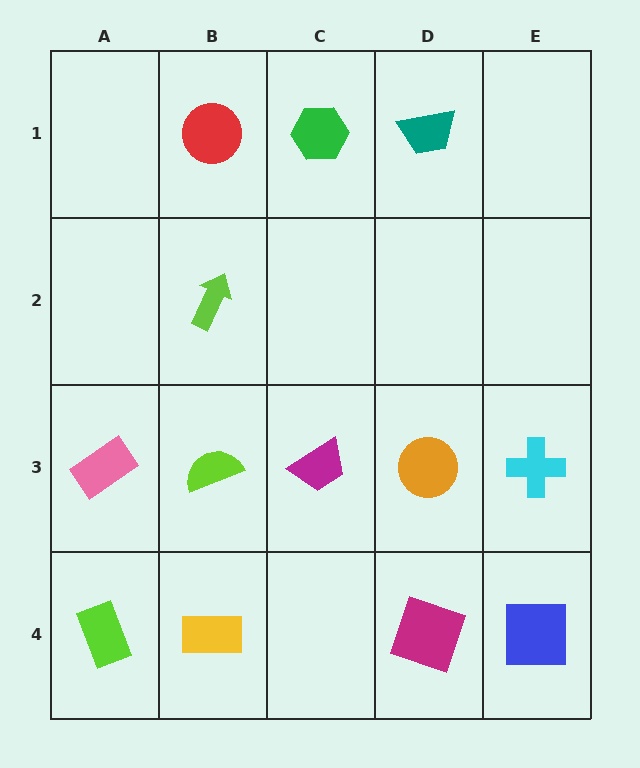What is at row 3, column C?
A magenta trapezoid.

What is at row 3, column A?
A pink rectangle.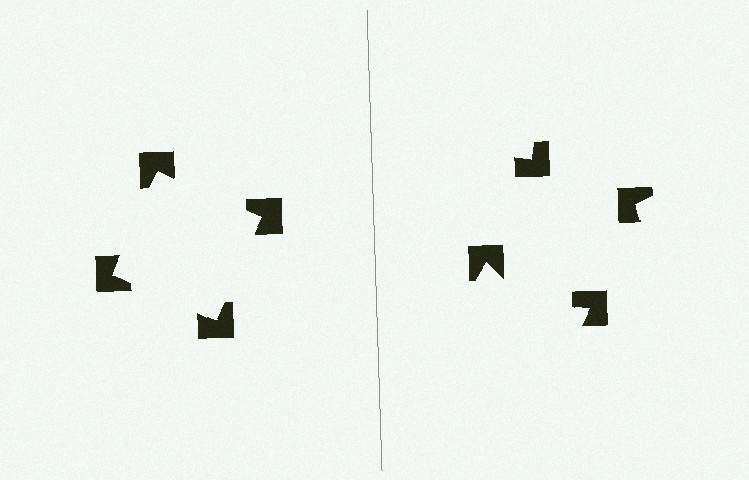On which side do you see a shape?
An illusory square appears on the left side. On the right side the wedge cuts are rotated, so no coherent shape forms.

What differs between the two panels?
The notched squares are positioned identically on both sides; only the wedge orientations differ. On the left they align to a square; on the right they are misaligned.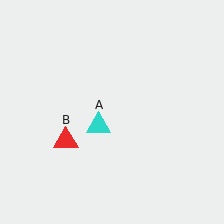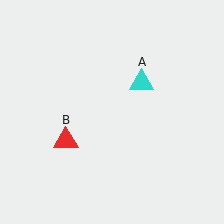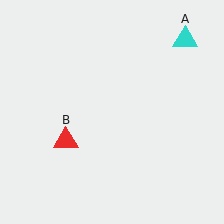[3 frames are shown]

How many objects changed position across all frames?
1 object changed position: cyan triangle (object A).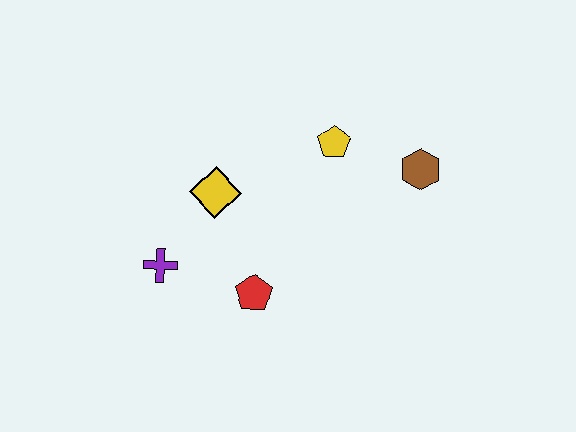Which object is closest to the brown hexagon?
The yellow pentagon is closest to the brown hexagon.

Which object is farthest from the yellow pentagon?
The purple cross is farthest from the yellow pentagon.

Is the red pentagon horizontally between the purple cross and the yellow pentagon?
Yes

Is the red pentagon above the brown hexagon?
No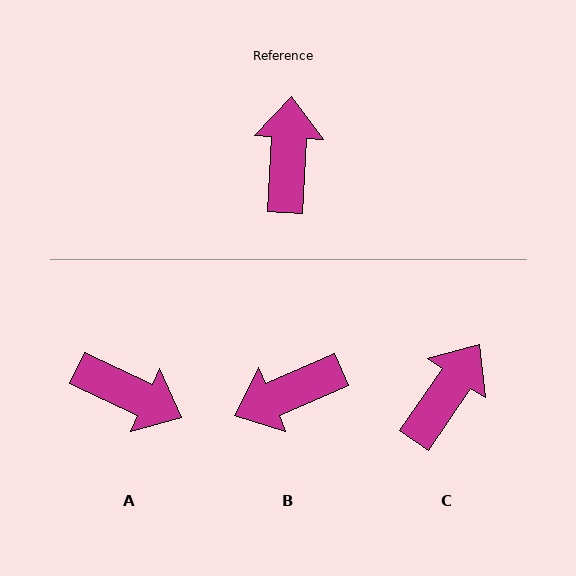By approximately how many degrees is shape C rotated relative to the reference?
Approximately 31 degrees clockwise.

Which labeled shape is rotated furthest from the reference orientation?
B, about 117 degrees away.